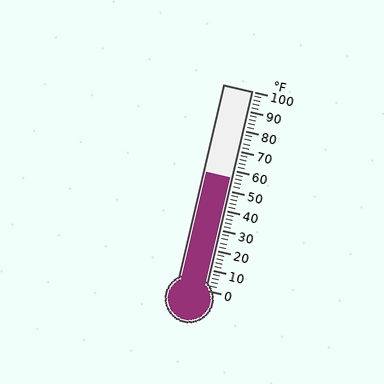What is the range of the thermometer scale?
The thermometer scale ranges from 0°F to 100°F.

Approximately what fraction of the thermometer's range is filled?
The thermometer is filled to approximately 55% of its range.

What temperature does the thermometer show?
The thermometer shows approximately 56°F.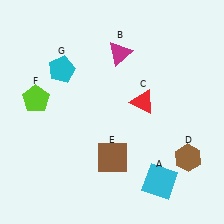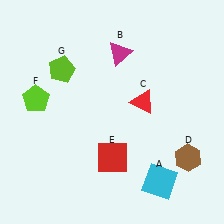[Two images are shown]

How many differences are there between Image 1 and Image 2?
There are 2 differences between the two images.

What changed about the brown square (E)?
In Image 1, E is brown. In Image 2, it changed to red.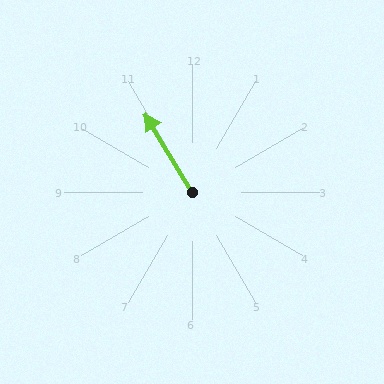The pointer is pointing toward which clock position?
Roughly 11 o'clock.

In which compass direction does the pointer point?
Northwest.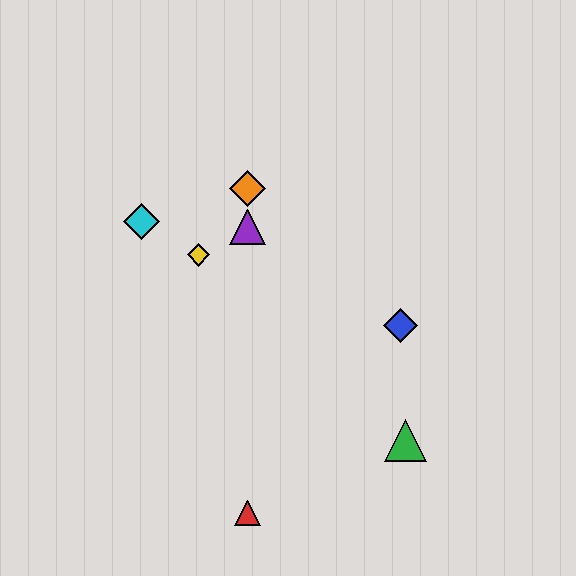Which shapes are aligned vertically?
The red triangle, the purple triangle, the orange diamond are aligned vertically.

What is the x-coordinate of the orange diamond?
The orange diamond is at x≈248.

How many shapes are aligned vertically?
3 shapes (the red triangle, the purple triangle, the orange diamond) are aligned vertically.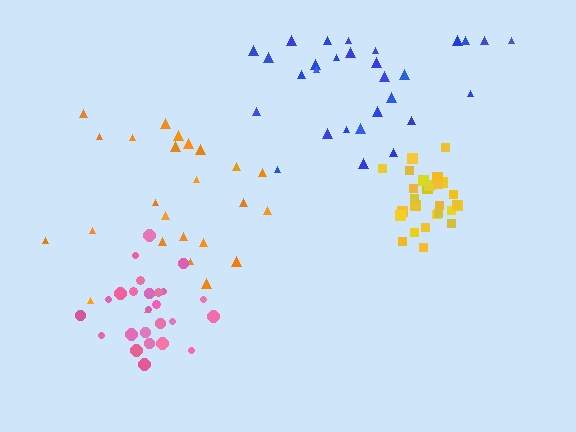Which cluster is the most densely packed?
Yellow.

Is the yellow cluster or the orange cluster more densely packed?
Yellow.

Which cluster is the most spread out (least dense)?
Blue.